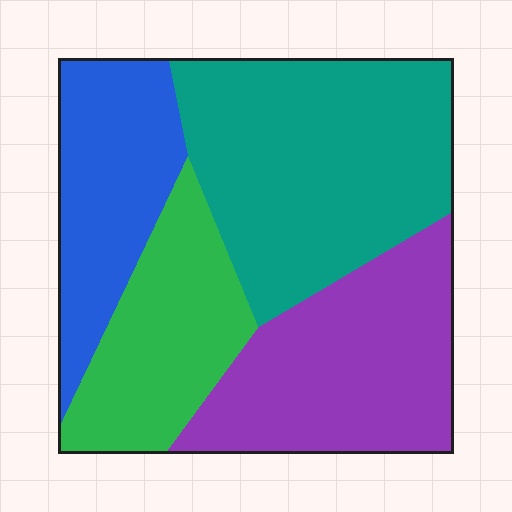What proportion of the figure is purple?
Purple takes up about one quarter (1/4) of the figure.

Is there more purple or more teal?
Teal.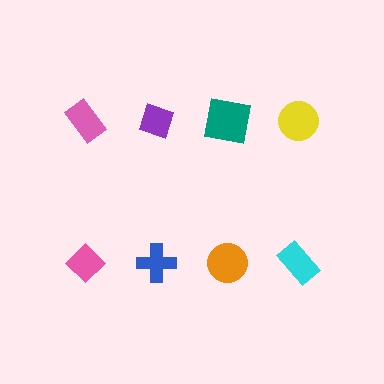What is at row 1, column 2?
A purple diamond.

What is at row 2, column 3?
An orange circle.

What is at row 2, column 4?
A cyan rectangle.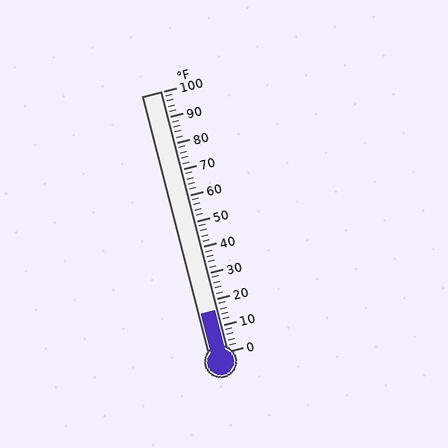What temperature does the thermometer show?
The thermometer shows approximately 16°F.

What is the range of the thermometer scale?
The thermometer scale ranges from 0°F to 100°F.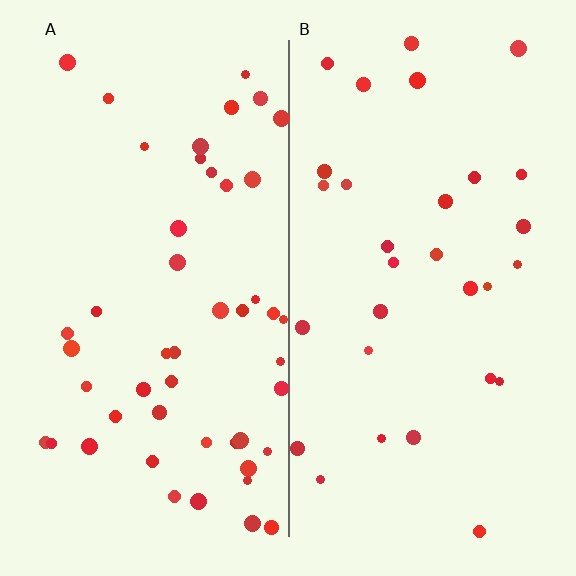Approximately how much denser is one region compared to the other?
Approximately 1.6× — region A over region B.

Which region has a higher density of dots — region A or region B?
A (the left).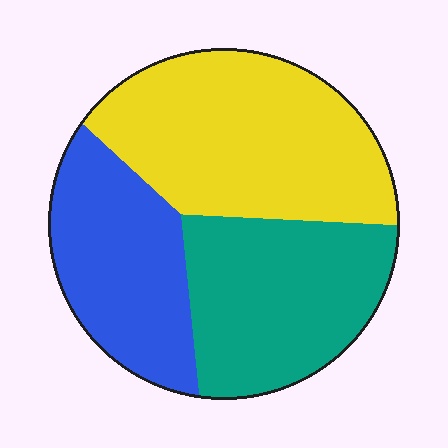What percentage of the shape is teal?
Teal takes up about one third (1/3) of the shape.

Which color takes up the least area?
Blue, at roughly 25%.